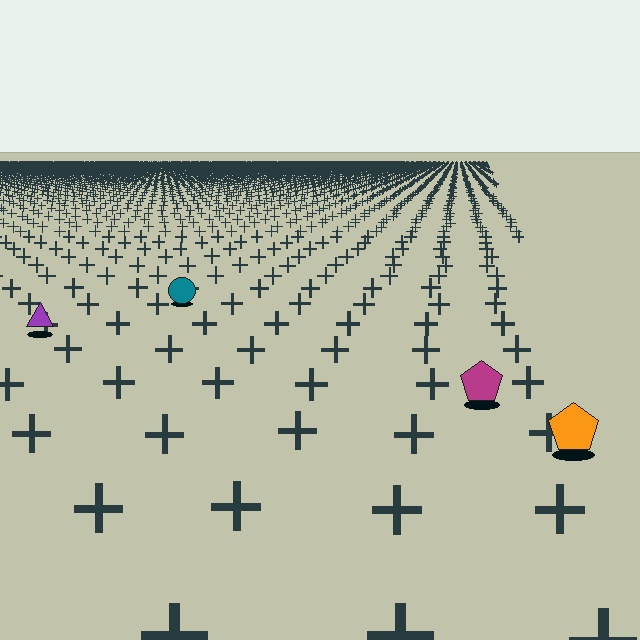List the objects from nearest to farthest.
From nearest to farthest: the orange pentagon, the magenta pentagon, the purple triangle, the teal circle.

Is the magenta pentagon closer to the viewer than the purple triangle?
Yes. The magenta pentagon is closer — you can tell from the texture gradient: the ground texture is coarser near it.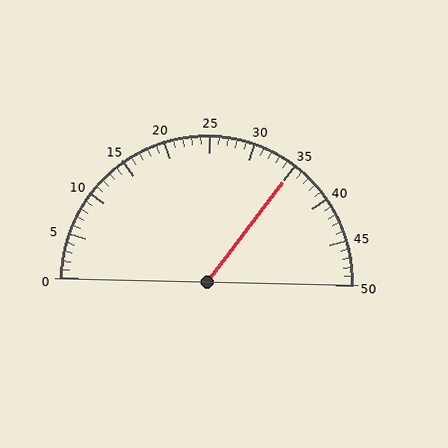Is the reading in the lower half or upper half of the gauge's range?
The reading is in the upper half of the range (0 to 50).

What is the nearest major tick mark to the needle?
The nearest major tick mark is 35.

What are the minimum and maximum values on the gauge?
The gauge ranges from 0 to 50.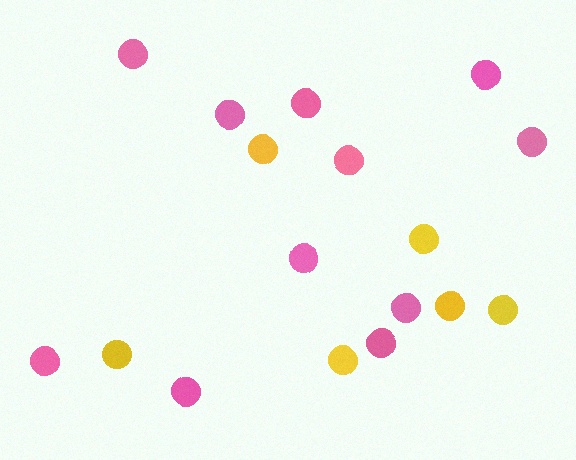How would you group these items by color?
There are 2 groups: one group of pink circles (11) and one group of yellow circles (6).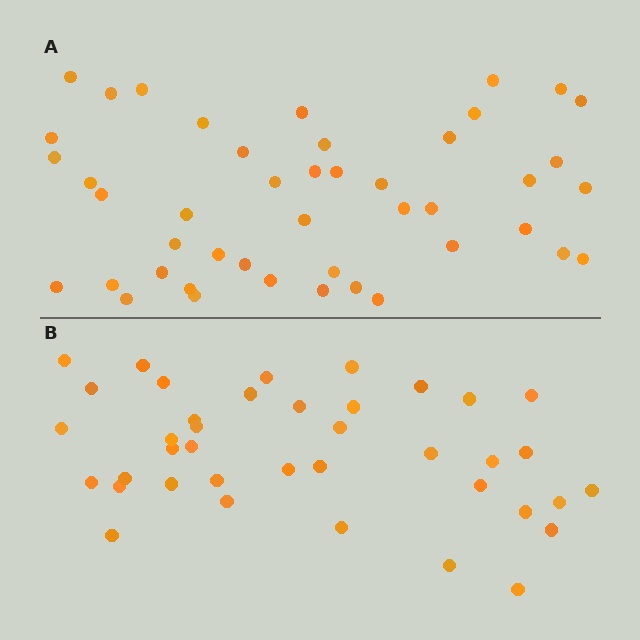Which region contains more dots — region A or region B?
Region A (the top region) has more dots.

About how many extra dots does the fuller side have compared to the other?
Region A has about 6 more dots than region B.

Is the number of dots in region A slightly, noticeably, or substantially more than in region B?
Region A has only slightly more — the two regions are fairly close. The ratio is roughly 1.2 to 1.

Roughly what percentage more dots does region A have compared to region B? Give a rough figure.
About 15% more.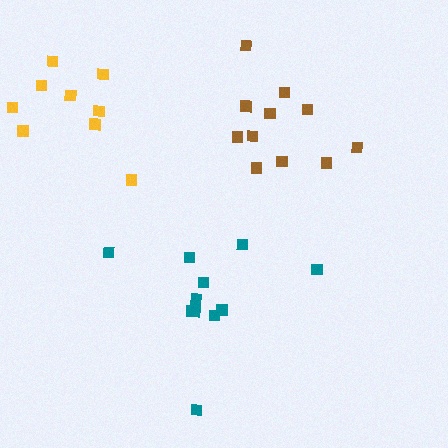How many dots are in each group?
Group 1: 11 dots, Group 2: 12 dots, Group 3: 9 dots (32 total).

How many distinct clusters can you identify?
There are 3 distinct clusters.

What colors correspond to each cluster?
The clusters are colored: brown, teal, yellow.